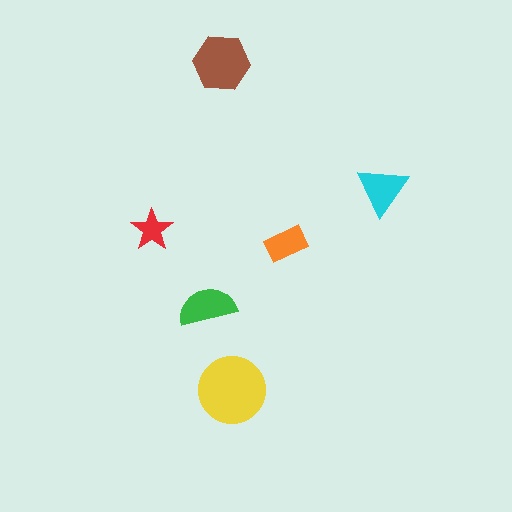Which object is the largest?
The yellow circle.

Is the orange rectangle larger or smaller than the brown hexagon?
Smaller.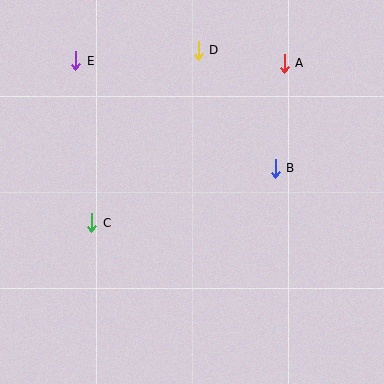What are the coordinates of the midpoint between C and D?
The midpoint between C and D is at (145, 136).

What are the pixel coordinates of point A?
Point A is at (284, 63).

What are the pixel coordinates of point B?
Point B is at (275, 168).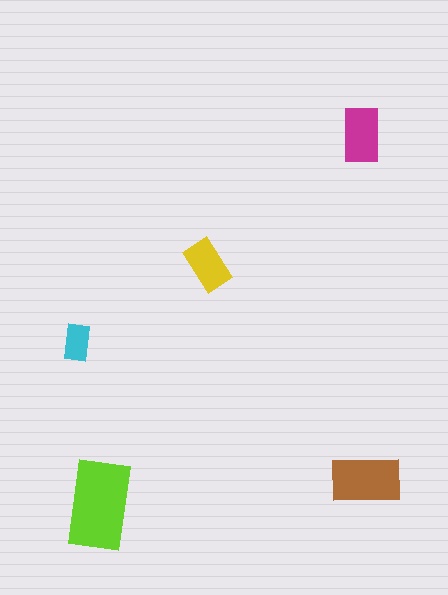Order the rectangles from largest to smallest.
the lime one, the brown one, the magenta one, the yellow one, the cyan one.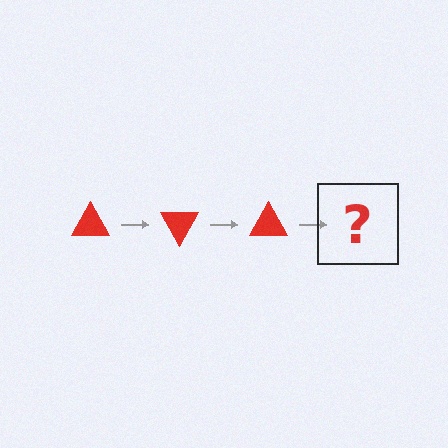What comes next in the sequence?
The next element should be a red triangle rotated 180 degrees.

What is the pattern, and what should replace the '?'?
The pattern is that the triangle rotates 60 degrees each step. The '?' should be a red triangle rotated 180 degrees.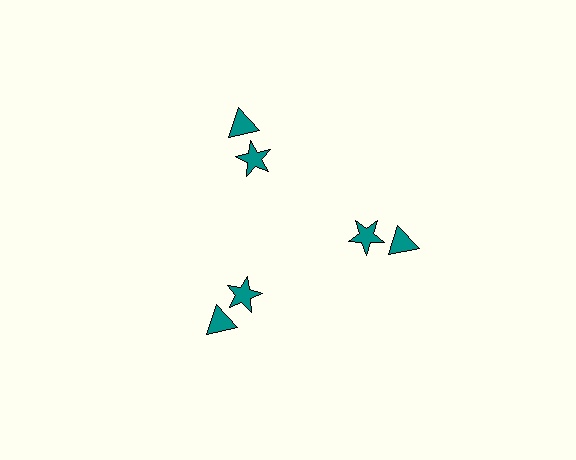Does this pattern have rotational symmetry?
Yes, this pattern has 3-fold rotational symmetry. It looks the same after rotating 120 degrees around the center.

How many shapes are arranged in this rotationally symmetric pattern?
There are 6 shapes, arranged in 3 groups of 2.